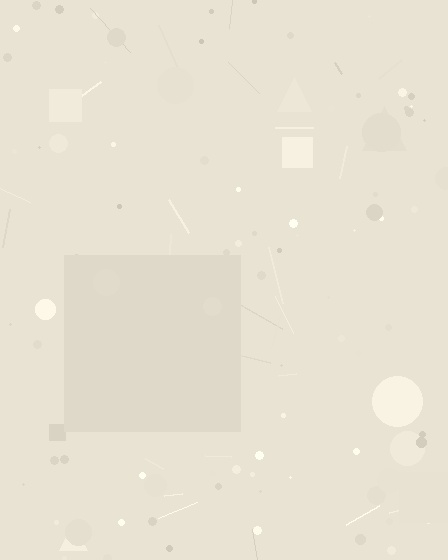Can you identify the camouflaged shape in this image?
The camouflaged shape is a square.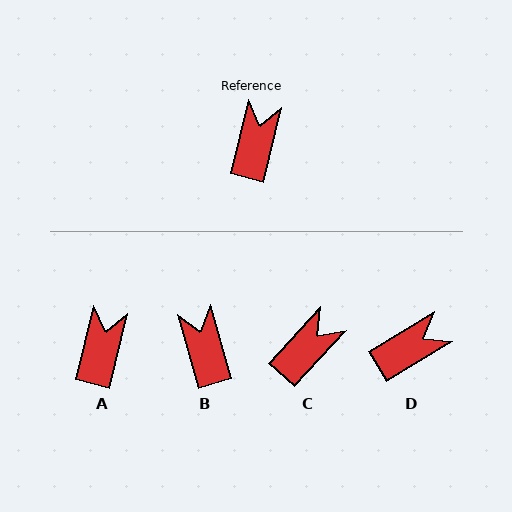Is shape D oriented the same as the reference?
No, it is off by about 45 degrees.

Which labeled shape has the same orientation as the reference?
A.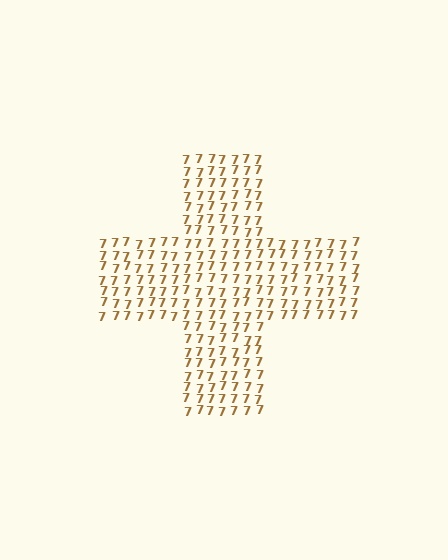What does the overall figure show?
The overall figure shows a cross.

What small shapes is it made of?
It is made of small digit 7's.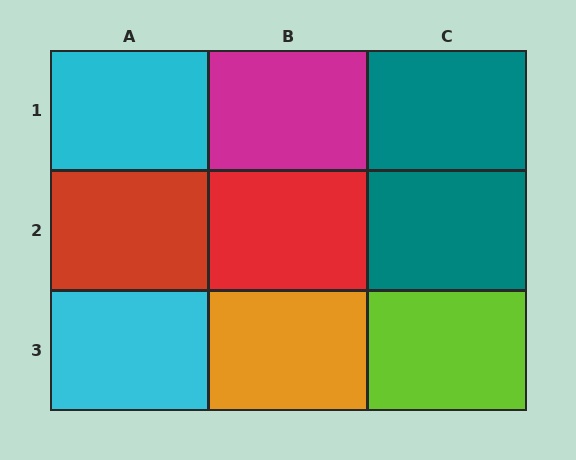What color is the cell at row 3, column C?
Lime.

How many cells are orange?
1 cell is orange.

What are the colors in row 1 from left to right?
Cyan, magenta, teal.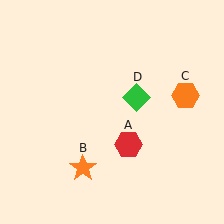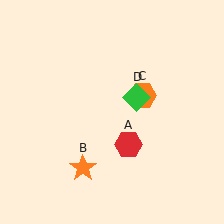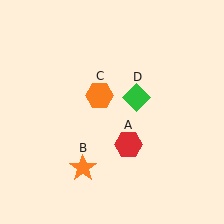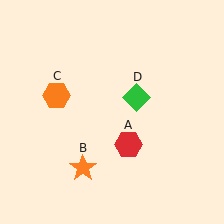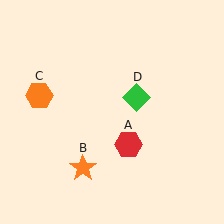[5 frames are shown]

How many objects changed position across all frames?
1 object changed position: orange hexagon (object C).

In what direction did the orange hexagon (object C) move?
The orange hexagon (object C) moved left.